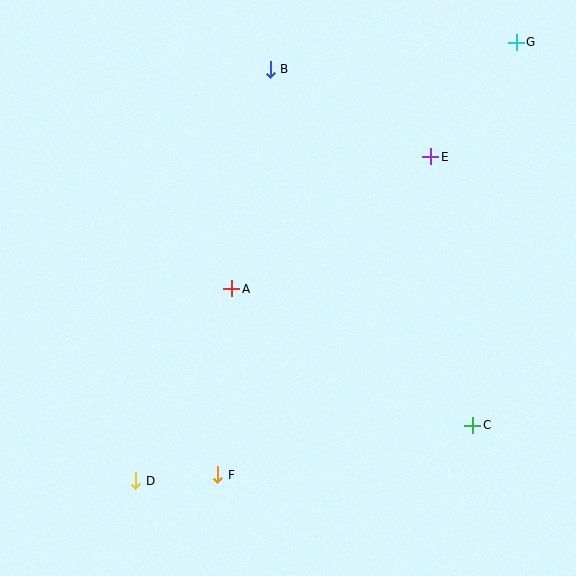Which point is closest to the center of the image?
Point A at (232, 289) is closest to the center.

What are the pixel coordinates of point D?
Point D is at (136, 481).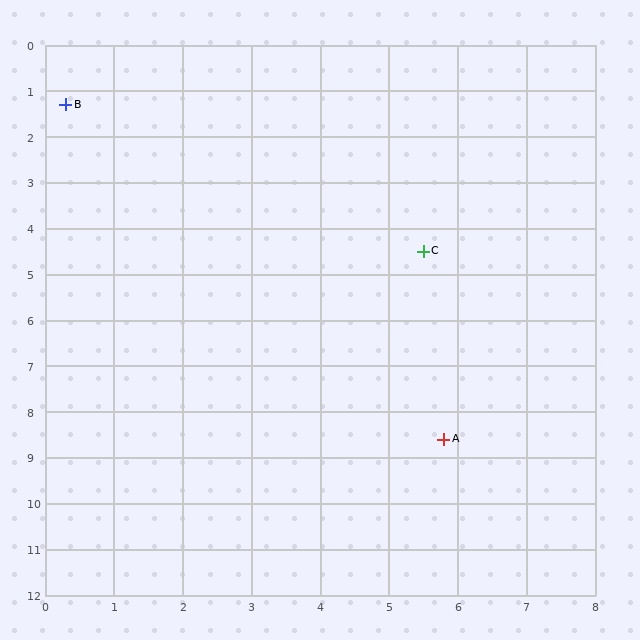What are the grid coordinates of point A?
Point A is at approximately (5.8, 8.6).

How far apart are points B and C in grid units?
Points B and C are about 6.1 grid units apart.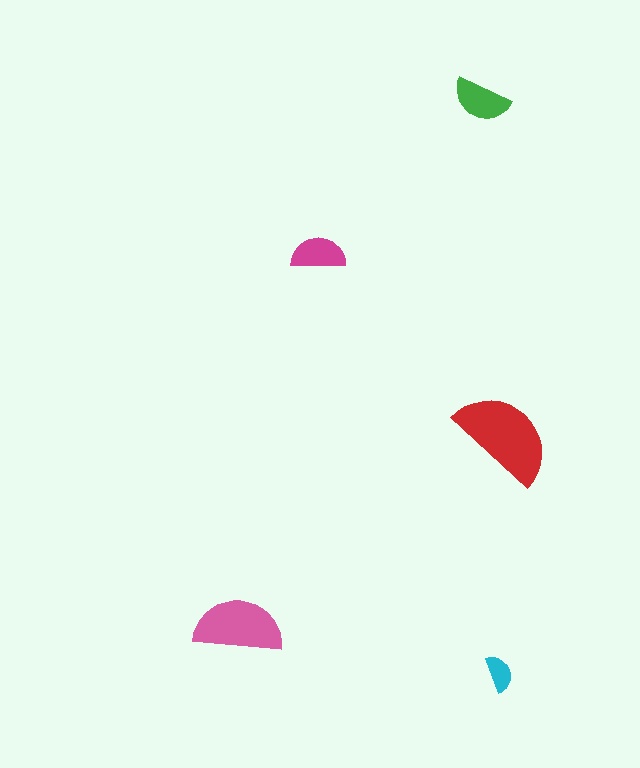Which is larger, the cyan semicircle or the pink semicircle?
The pink one.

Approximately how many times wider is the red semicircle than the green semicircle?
About 2 times wider.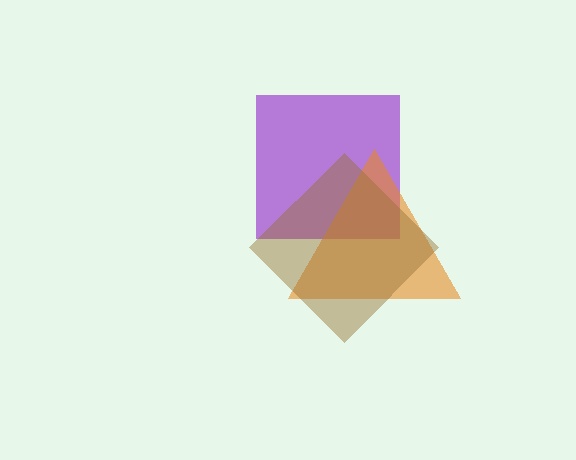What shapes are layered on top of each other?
The layered shapes are: a purple square, an orange triangle, a brown diamond.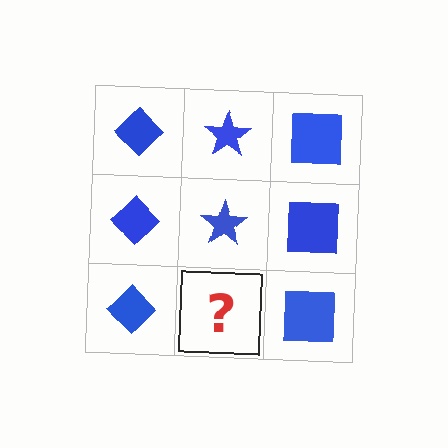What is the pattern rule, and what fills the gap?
The rule is that each column has a consistent shape. The gap should be filled with a blue star.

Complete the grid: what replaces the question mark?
The question mark should be replaced with a blue star.